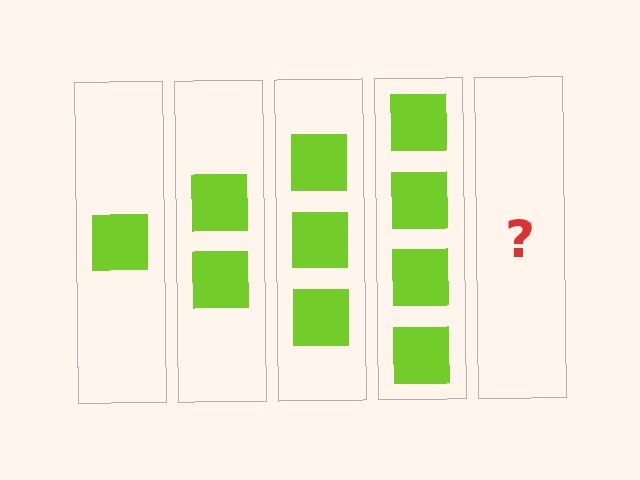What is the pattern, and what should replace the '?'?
The pattern is that each step adds one more square. The '?' should be 5 squares.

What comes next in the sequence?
The next element should be 5 squares.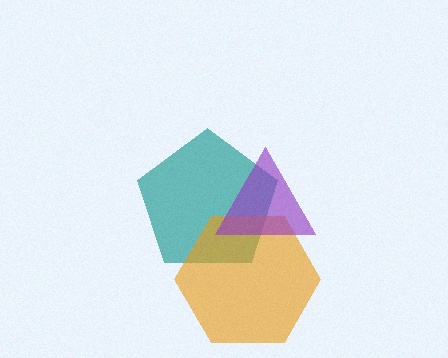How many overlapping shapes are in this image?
There are 3 overlapping shapes in the image.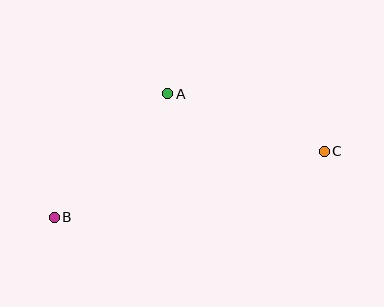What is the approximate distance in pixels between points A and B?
The distance between A and B is approximately 168 pixels.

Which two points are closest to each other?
Points A and C are closest to each other.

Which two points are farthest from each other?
Points B and C are farthest from each other.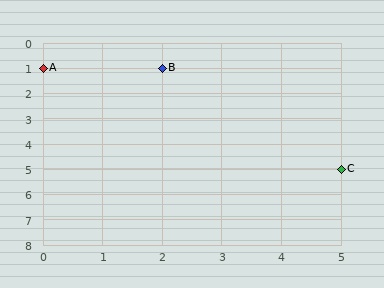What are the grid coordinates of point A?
Point A is at grid coordinates (0, 1).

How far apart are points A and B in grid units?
Points A and B are 2 columns apart.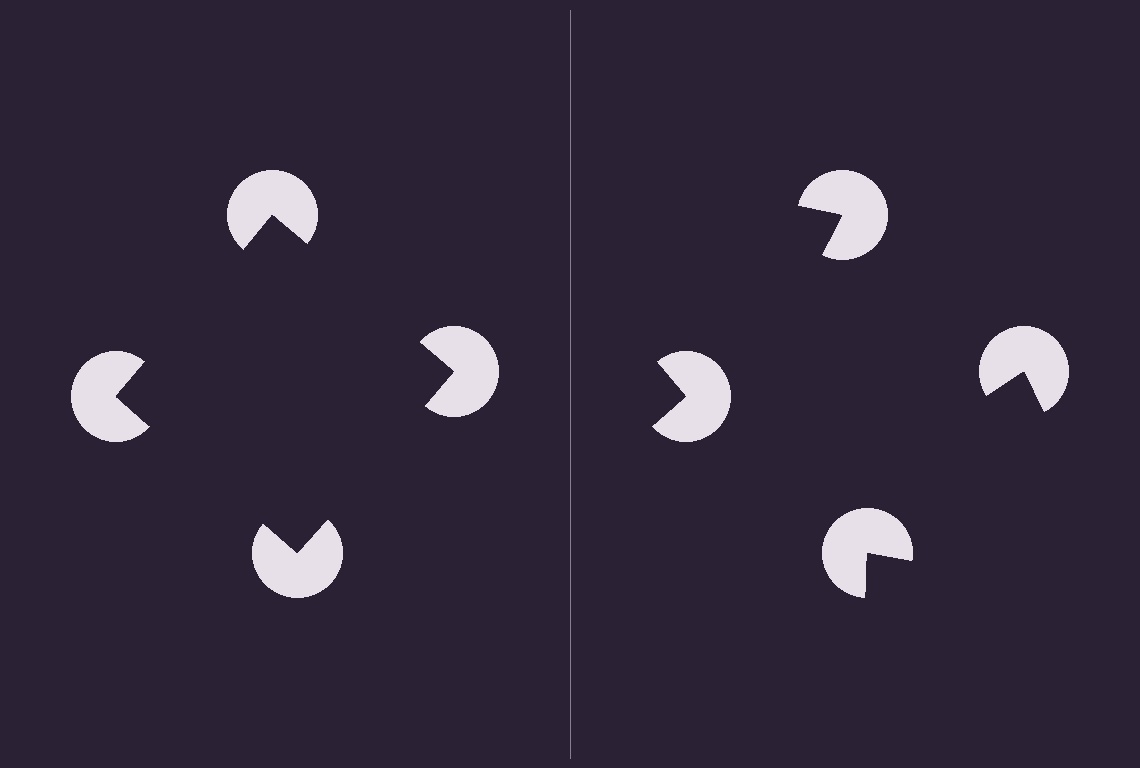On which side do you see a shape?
An illusory square appears on the left side. On the right side the wedge cuts are rotated, so no coherent shape forms.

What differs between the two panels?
The pac-man discs are positioned identically on both sides; only the wedge orientations differ. On the left they align to a square; on the right they are misaligned.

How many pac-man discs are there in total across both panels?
8 — 4 on each side.